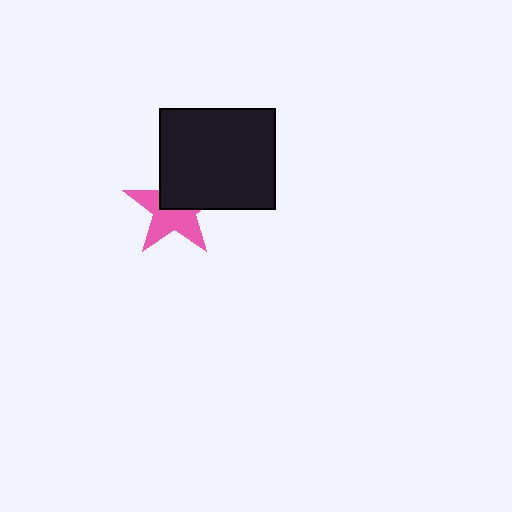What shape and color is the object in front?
The object in front is a black rectangle.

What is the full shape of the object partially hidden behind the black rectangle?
The partially hidden object is a pink star.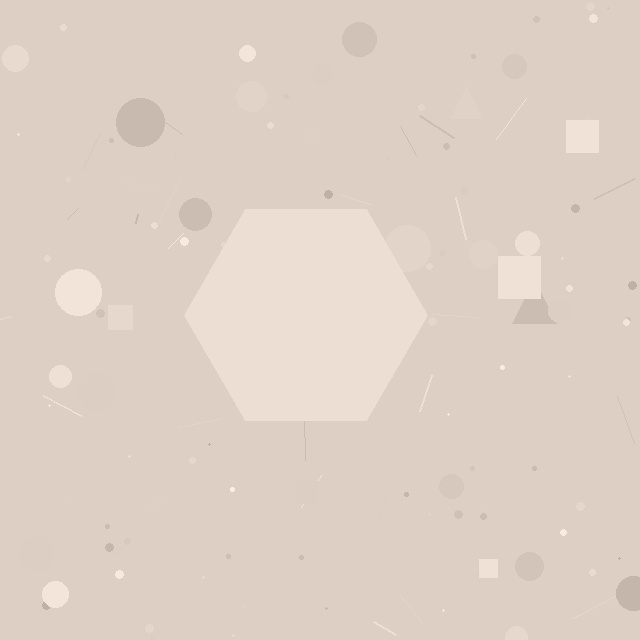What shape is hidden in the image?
A hexagon is hidden in the image.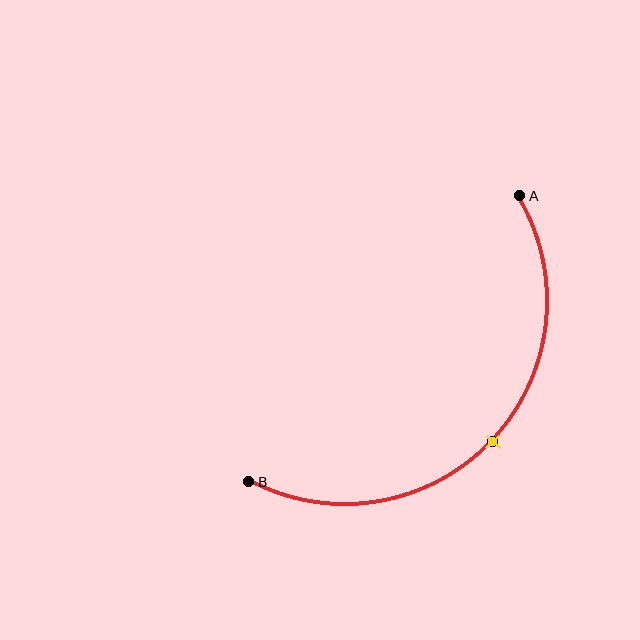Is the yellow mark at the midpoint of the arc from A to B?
Yes. The yellow mark lies on the arc at equal arc-length from both A and B — it is the arc midpoint.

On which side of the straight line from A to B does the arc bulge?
The arc bulges below and to the right of the straight line connecting A and B.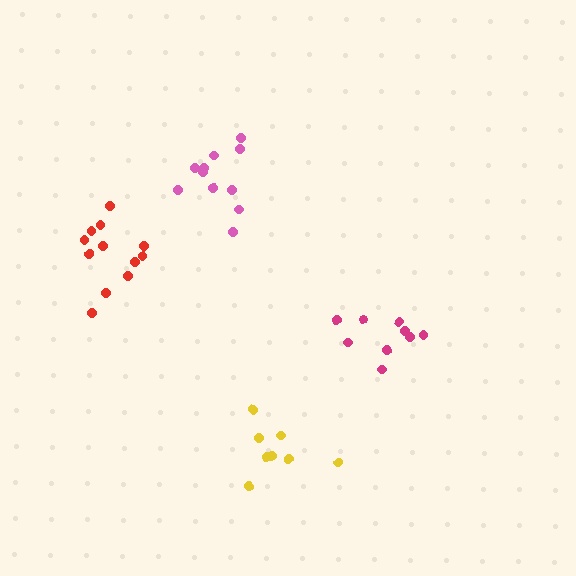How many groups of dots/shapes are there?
There are 4 groups.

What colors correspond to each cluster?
The clusters are colored: pink, red, yellow, magenta.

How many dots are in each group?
Group 1: 11 dots, Group 2: 12 dots, Group 3: 8 dots, Group 4: 9 dots (40 total).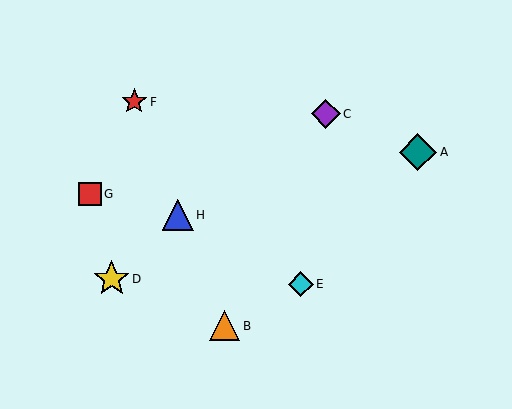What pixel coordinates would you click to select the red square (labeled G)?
Click at (90, 194) to select the red square G.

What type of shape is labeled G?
Shape G is a red square.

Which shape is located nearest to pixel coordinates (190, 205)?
The blue triangle (labeled H) at (178, 215) is nearest to that location.